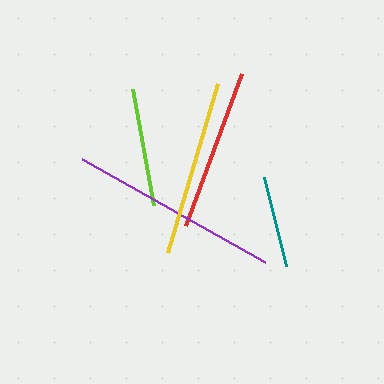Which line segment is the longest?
The purple line is the longest at approximately 210 pixels.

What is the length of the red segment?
The red segment is approximately 163 pixels long.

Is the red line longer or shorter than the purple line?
The purple line is longer than the red line.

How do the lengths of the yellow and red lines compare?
The yellow and red lines are approximately the same length.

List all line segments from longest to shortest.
From longest to shortest: purple, yellow, red, lime, teal.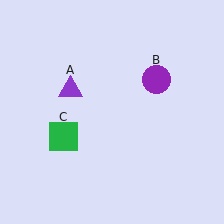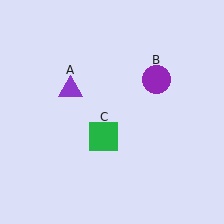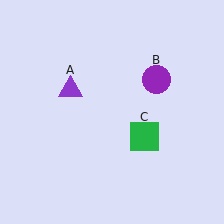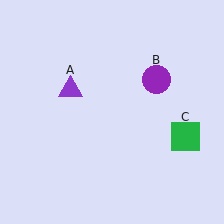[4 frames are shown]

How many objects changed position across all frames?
1 object changed position: green square (object C).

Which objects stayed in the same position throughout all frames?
Purple triangle (object A) and purple circle (object B) remained stationary.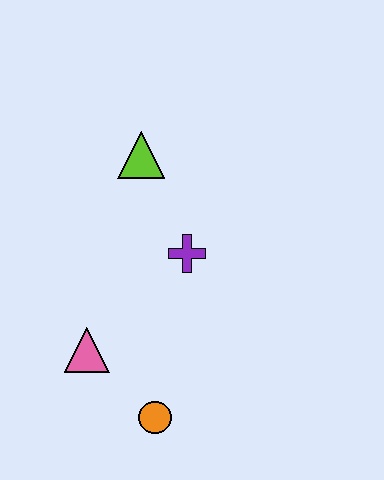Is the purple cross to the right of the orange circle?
Yes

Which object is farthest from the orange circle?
The lime triangle is farthest from the orange circle.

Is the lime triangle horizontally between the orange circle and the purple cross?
No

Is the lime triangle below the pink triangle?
No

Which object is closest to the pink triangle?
The orange circle is closest to the pink triangle.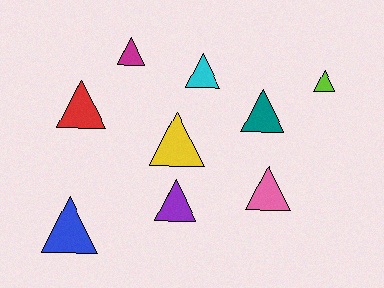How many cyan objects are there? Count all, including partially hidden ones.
There is 1 cyan object.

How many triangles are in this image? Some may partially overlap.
There are 9 triangles.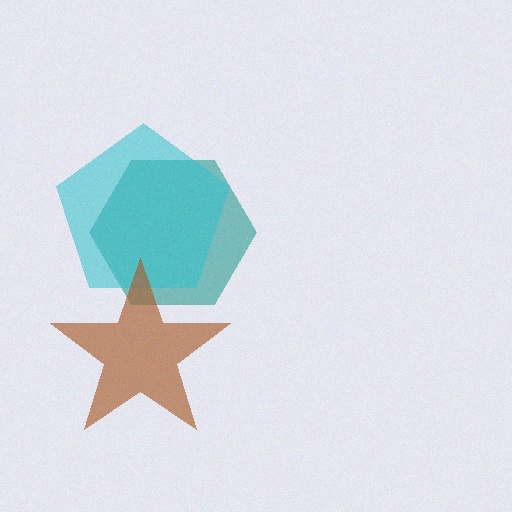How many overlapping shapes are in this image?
There are 3 overlapping shapes in the image.